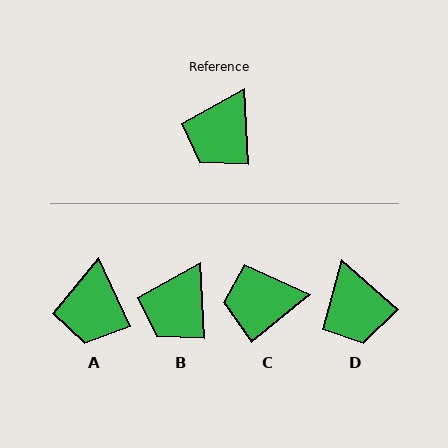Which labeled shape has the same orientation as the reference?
B.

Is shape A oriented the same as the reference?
No, it is off by about 22 degrees.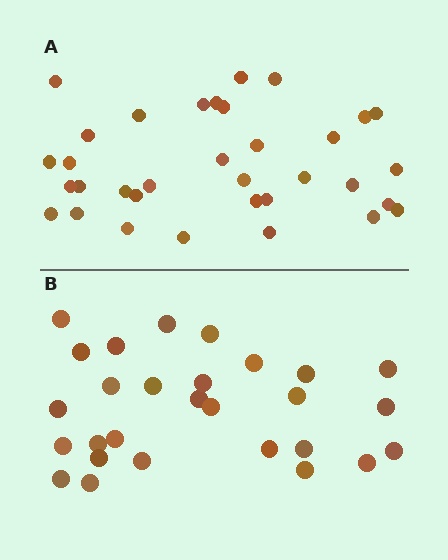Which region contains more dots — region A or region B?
Region A (the top region) has more dots.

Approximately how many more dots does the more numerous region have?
Region A has about 6 more dots than region B.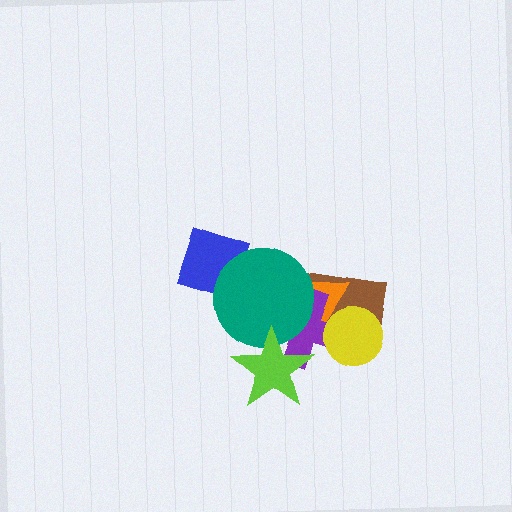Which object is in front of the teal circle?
The lime star is in front of the teal circle.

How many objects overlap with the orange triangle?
4 objects overlap with the orange triangle.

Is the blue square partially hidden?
Yes, it is partially covered by another shape.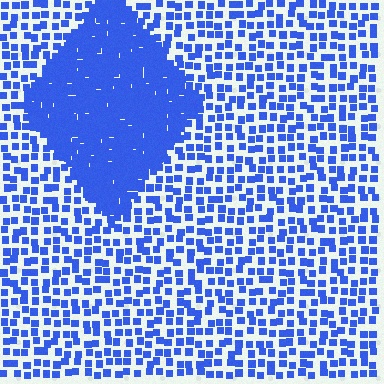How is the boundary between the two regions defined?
The boundary is defined by a change in element density (approximately 2.9x ratio). All elements are the same color, size, and shape.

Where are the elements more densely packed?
The elements are more densely packed inside the diamond boundary.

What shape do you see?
I see a diamond.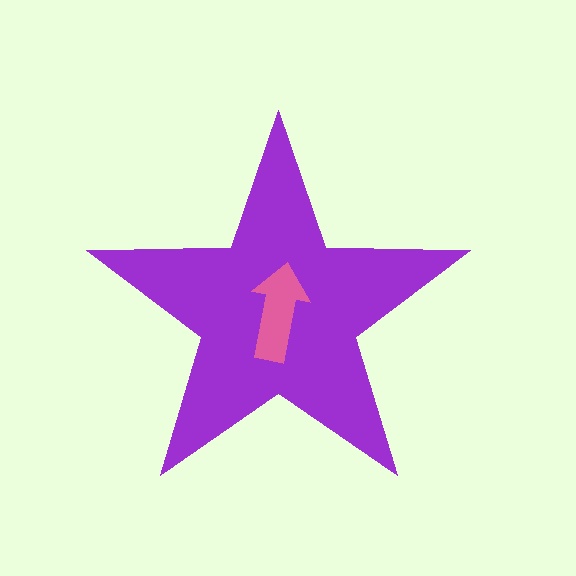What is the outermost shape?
The purple star.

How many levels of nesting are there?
2.